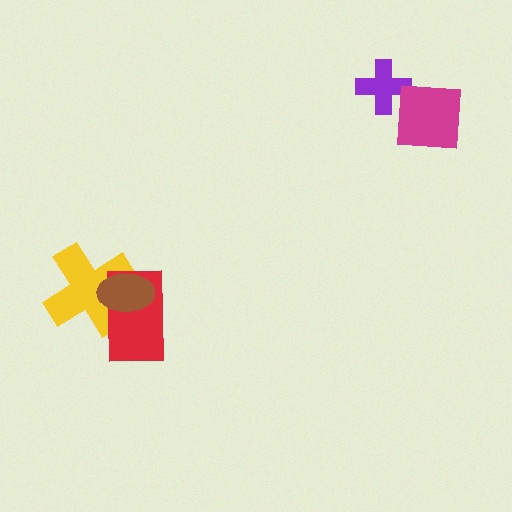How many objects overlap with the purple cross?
0 objects overlap with the purple cross.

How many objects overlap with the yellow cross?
2 objects overlap with the yellow cross.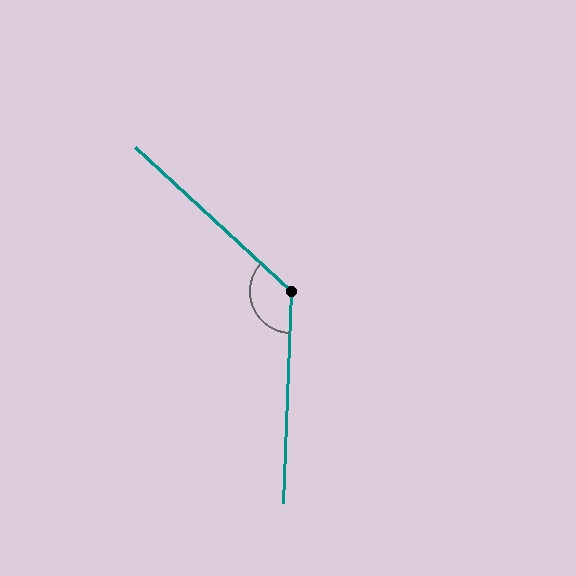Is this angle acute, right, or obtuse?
It is obtuse.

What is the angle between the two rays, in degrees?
Approximately 131 degrees.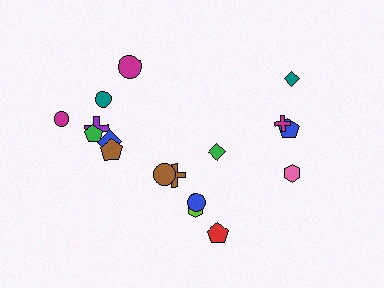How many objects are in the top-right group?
There are 4 objects.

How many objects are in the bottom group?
There are 6 objects.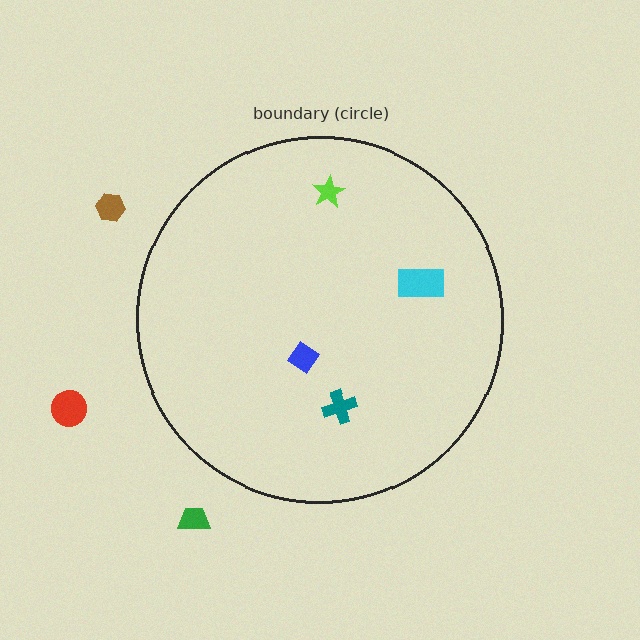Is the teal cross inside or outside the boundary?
Inside.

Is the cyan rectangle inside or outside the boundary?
Inside.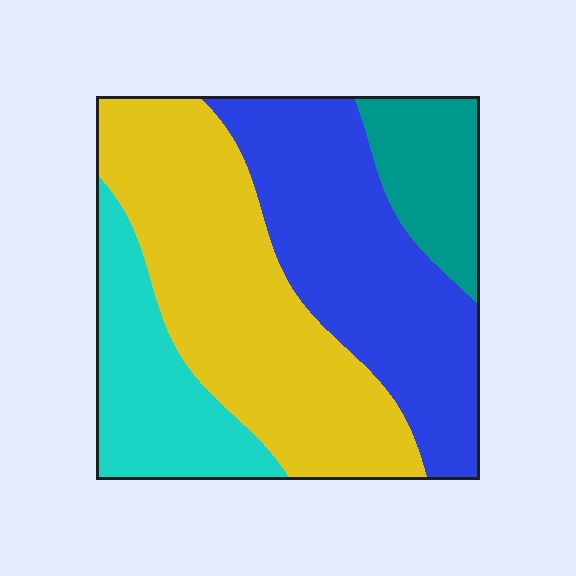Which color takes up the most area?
Yellow, at roughly 40%.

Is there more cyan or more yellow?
Yellow.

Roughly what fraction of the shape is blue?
Blue takes up about one third (1/3) of the shape.